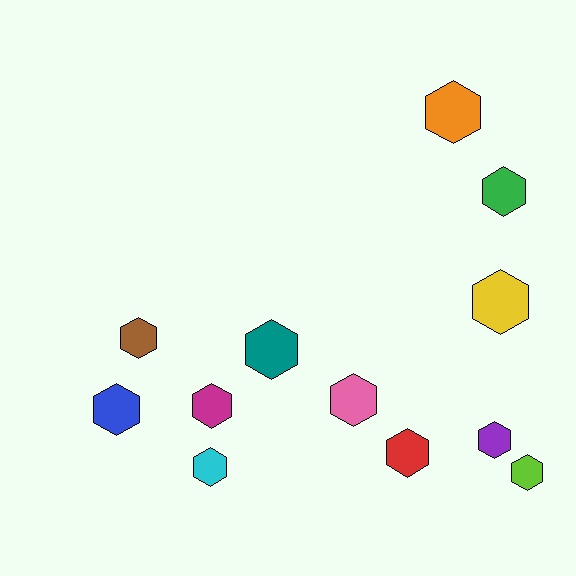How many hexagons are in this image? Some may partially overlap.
There are 12 hexagons.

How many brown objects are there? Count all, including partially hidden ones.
There is 1 brown object.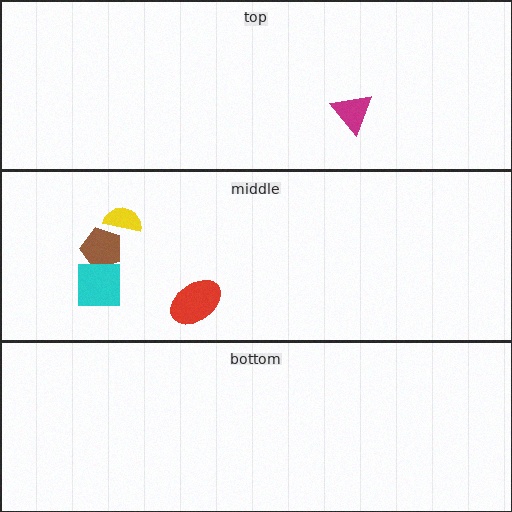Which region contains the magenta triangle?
The top region.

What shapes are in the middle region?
The brown pentagon, the yellow semicircle, the cyan square, the red ellipse.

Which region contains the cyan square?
The middle region.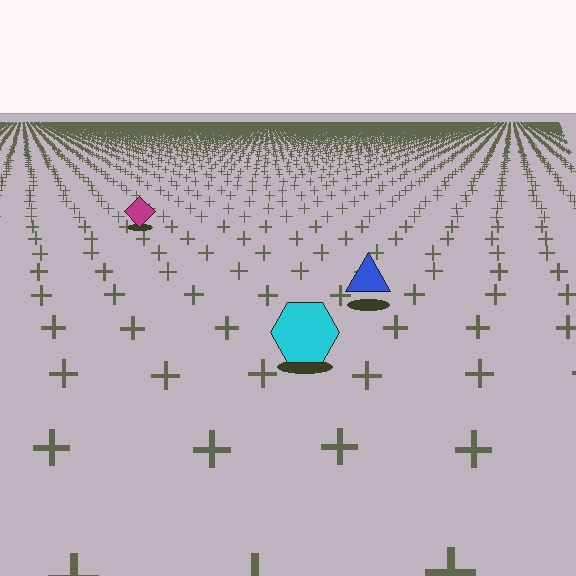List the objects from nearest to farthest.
From nearest to farthest: the cyan hexagon, the blue triangle, the magenta diamond.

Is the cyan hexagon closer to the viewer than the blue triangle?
Yes. The cyan hexagon is closer — you can tell from the texture gradient: the ground texture is coarser near it.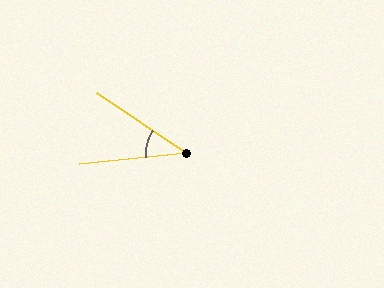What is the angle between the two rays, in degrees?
Approximately 40 degrees.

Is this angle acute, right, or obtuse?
It is acute.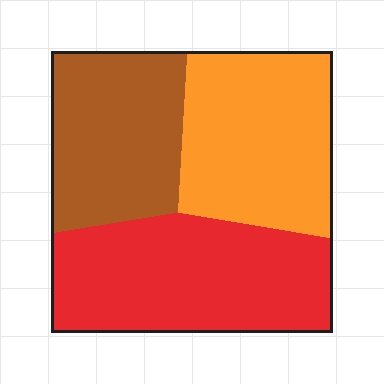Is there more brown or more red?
Red.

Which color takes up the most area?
Red, at roughly 40%.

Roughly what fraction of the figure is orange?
Orange covers about 35% of the figure.